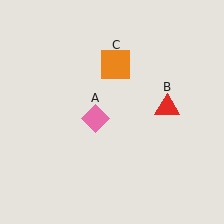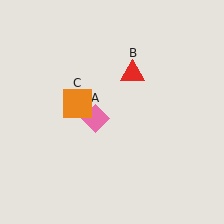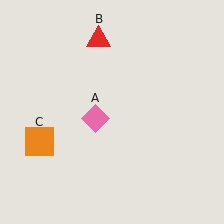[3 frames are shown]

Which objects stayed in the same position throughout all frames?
Pink diamond (object A) remained stationary.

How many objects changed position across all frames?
2 objects changed position: red triangle (object B), orange square (object C).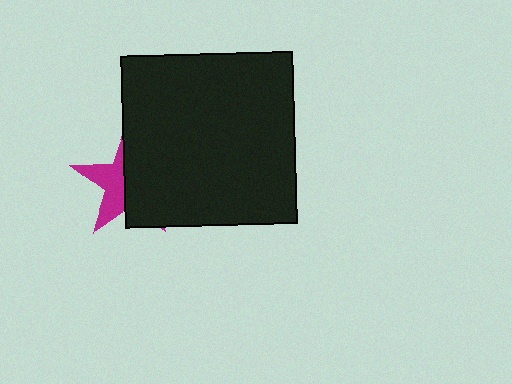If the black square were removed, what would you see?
You would see the complete magenta star.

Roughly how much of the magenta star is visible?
A small part of it is visible (roughly 41%).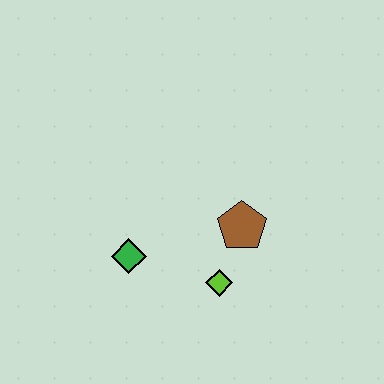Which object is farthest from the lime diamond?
The green diamond is farthest from the lime diamond.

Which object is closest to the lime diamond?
The brown pentagon is closest to the lime diamond.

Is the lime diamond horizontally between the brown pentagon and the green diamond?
Yes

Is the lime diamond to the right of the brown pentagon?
No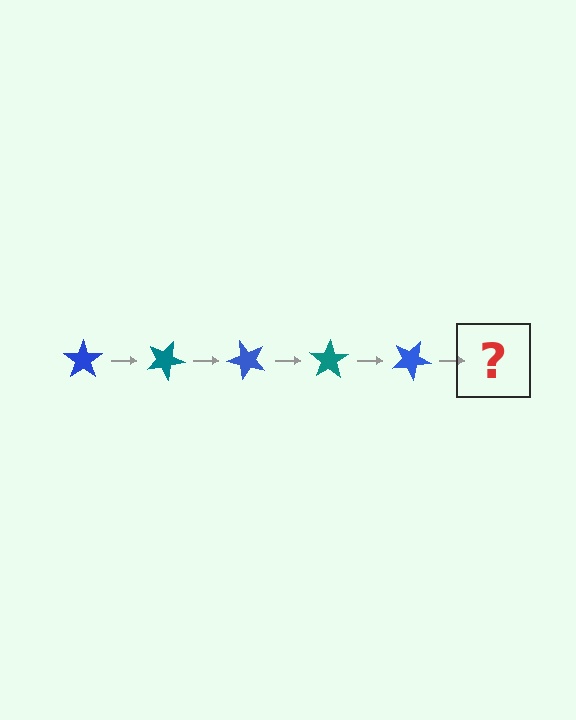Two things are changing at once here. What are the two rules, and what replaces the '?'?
The two rules are that it rotates 25 degrees each step and the color cycles through blue and teal. The '?' should be a teal star, rotated 125 degrees from the start.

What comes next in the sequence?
The next element should be a teal star, rotated 125 degrees from the start.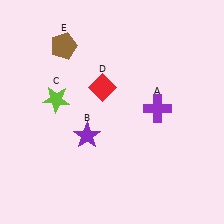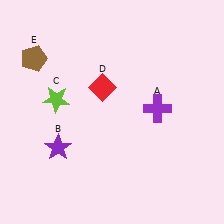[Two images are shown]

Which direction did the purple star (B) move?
The purple star (B) moved left.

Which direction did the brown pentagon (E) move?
The brown pentagon (E) moved left.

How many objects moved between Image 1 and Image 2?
2 objects moved between the two images.